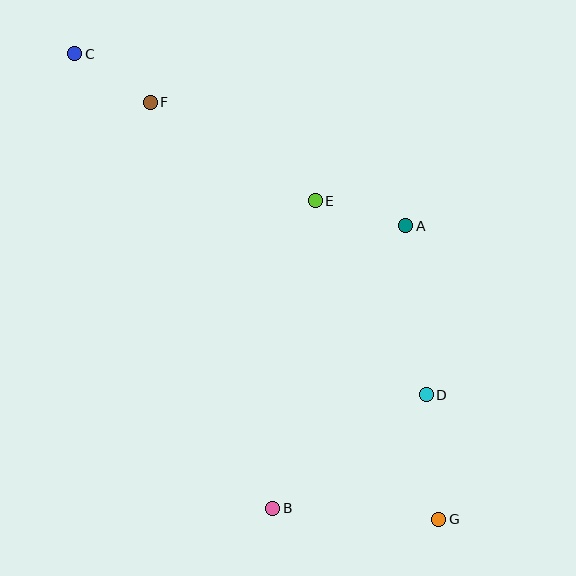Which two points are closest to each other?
Points C and F are closest to each other.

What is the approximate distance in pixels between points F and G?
The distance between F and G is approximately 507 pixels.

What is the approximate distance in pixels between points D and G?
The distance between D and G is approximately 125 pixels.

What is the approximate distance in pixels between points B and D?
The distance between B and D is approximately 191 pixels.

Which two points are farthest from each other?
Points C and G are farthest from each other.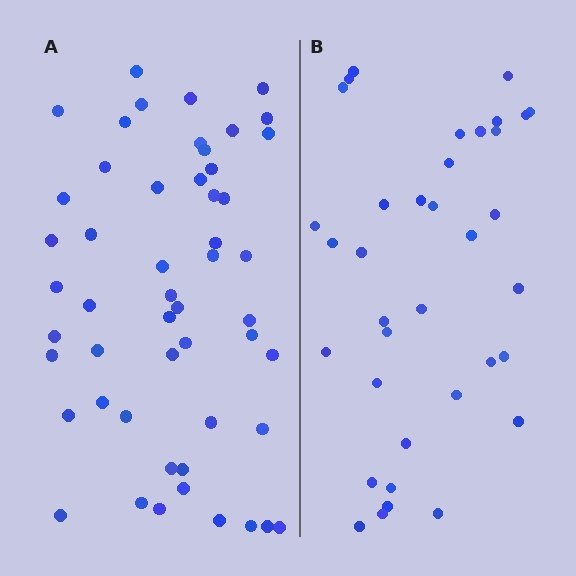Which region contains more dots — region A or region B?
Region A (the left region) has more dots.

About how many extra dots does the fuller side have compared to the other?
Region A has approximately 15 more dots than region B.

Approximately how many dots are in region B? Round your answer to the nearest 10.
About 40 dots. (The exact count is 36, which rounds to 40.)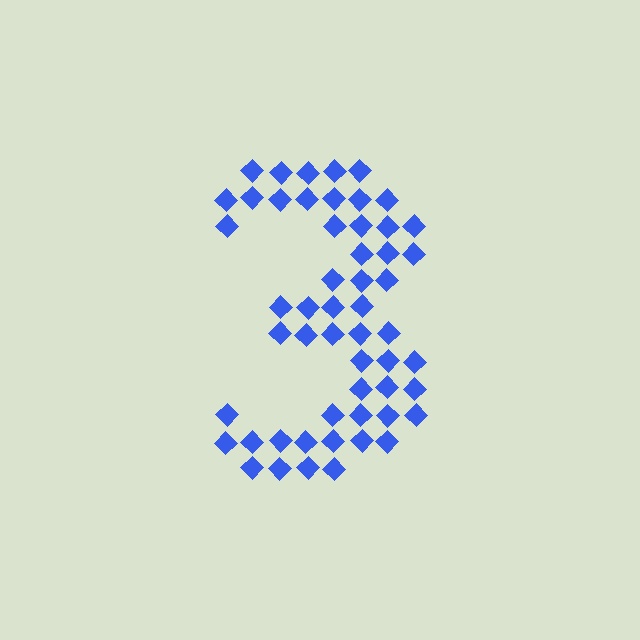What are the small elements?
The small elements are diamonds.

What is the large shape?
The large shape is the digit 3.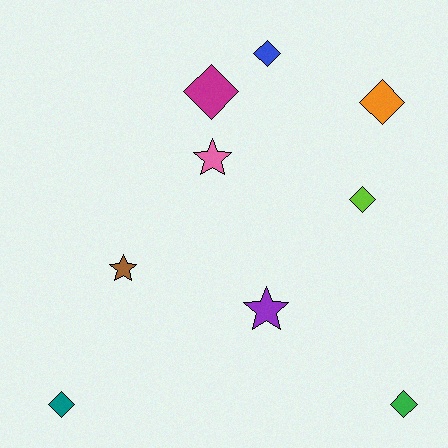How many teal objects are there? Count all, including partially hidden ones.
There is 1 teal object.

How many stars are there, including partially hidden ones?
There are 3 stars.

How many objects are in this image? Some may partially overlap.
There are 9 objects.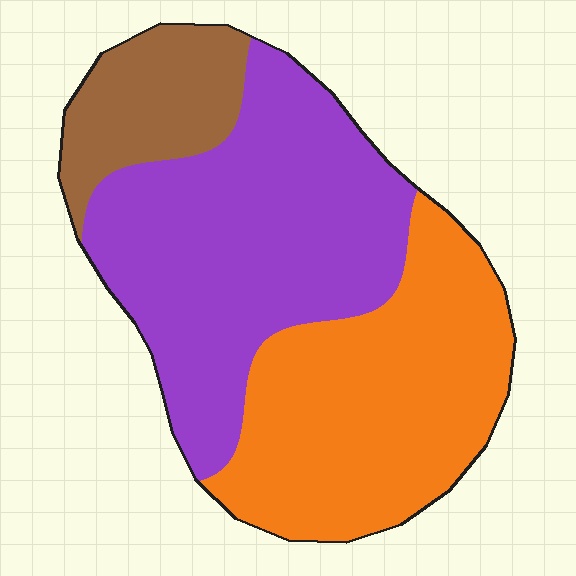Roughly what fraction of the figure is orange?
Orange covers roughly 40% of the figure.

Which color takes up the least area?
Brown, at roughly 15%.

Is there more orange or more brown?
Orange.